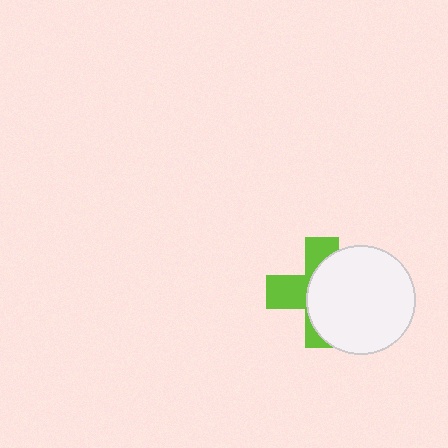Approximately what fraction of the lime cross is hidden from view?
Roughly 58% of the lime cross is hidden behind the white circle.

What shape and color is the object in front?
The object in front is a white circle.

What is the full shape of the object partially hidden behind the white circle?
The partially hidden object is a lime cross.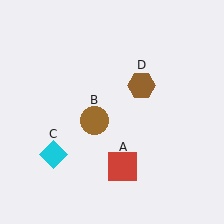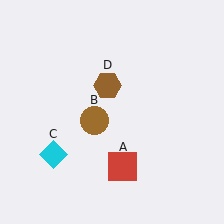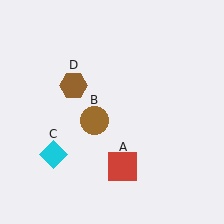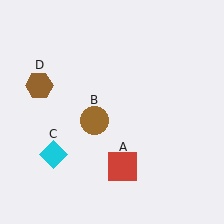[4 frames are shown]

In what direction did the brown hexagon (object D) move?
The brown hexagon (object D) moved left.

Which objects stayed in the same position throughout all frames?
Red square (object A) and brown circle (object B) and cyan diamond (object C) remained stationary.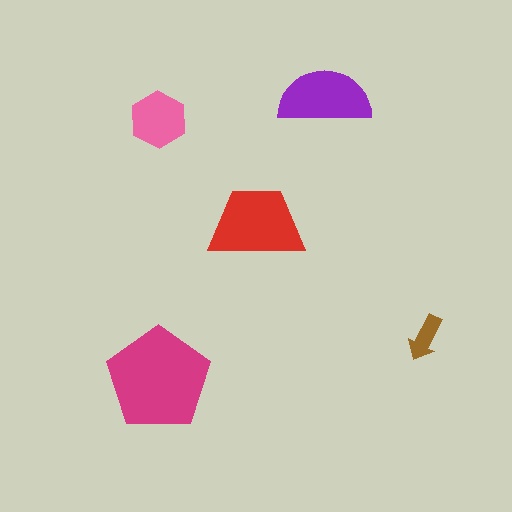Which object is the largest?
The magenta pentagon.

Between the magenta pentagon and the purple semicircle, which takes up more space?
The magenta pentagon.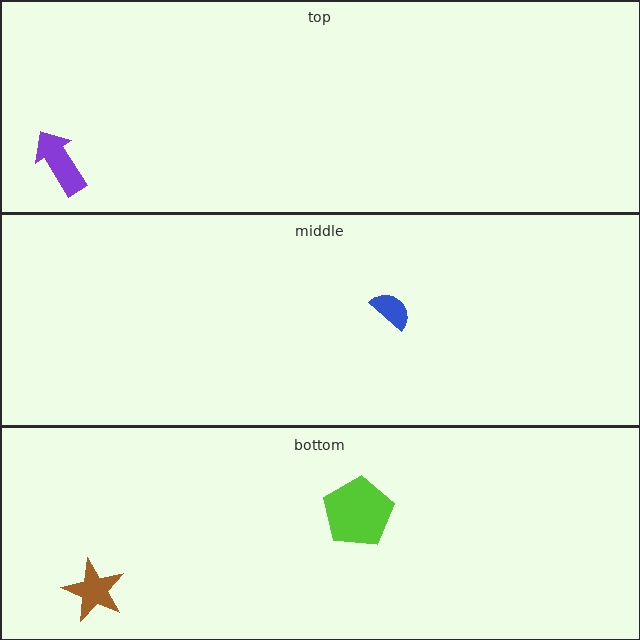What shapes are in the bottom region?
The lime pentagon, the brown star.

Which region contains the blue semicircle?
The middle region.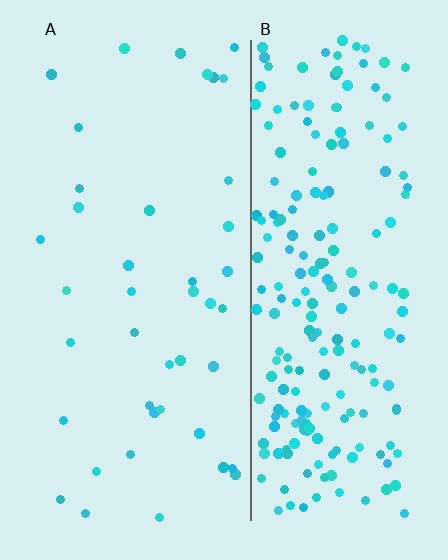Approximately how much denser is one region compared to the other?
Approximately 5.2× — region B over region A.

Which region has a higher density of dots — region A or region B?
B (the right).